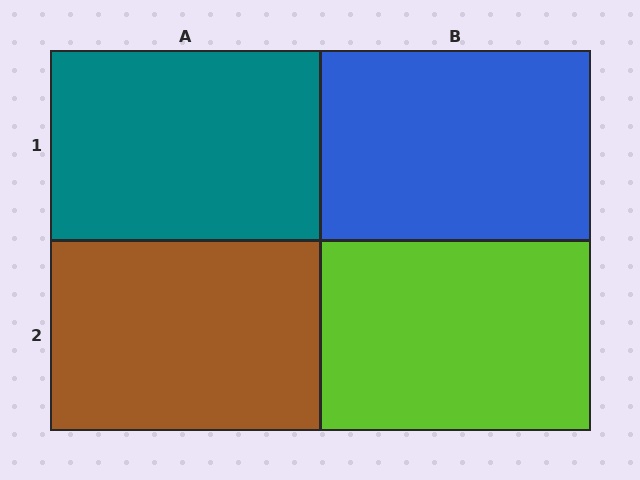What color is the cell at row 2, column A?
Brown.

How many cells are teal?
1 cell is teal.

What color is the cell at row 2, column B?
Lime.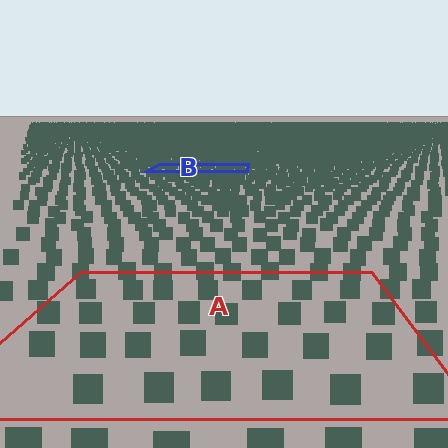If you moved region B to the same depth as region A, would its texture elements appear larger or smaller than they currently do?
They would appear larger. At a closer depth, the same texture elements are projected at a bigger on-screen size.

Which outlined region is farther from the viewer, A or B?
Region B is farther from the viewer — the texture elements inside it appear smaller and more densely packed.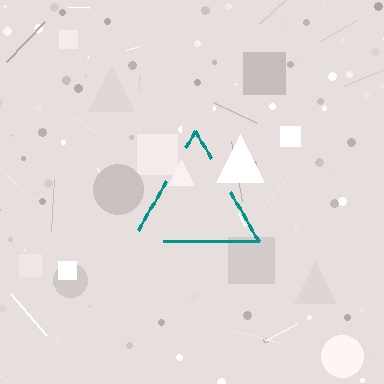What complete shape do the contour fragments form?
The contour fragments form a triangle.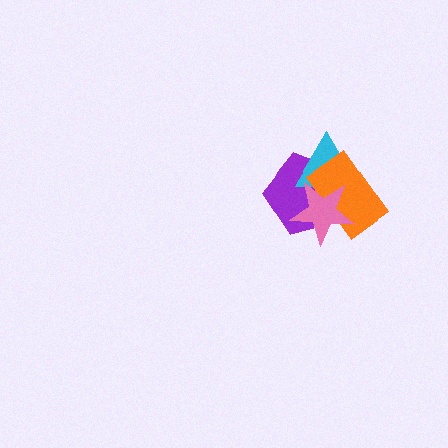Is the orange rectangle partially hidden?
Yes, it is partially covered by another shape.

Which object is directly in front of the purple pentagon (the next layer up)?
The cyan triangle is directly in front of the purple pentagon.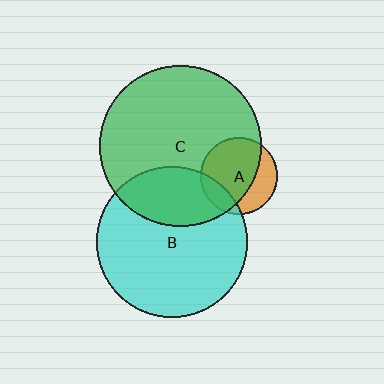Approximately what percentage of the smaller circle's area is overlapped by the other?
Approximately 15%.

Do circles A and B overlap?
Yes.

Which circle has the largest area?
Circle C (green).